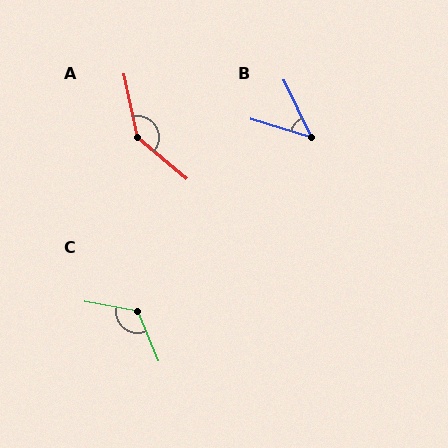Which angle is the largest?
A, at approximately 142 degrees.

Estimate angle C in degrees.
Approximately 123 degrees.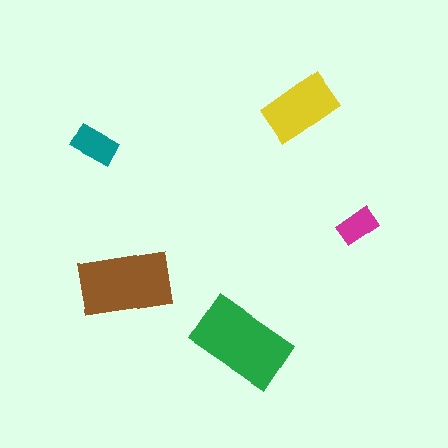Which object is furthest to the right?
The magenta rectangle is rightmost.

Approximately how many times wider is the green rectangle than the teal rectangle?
About 2 times wider.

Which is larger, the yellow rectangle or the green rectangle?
The green one.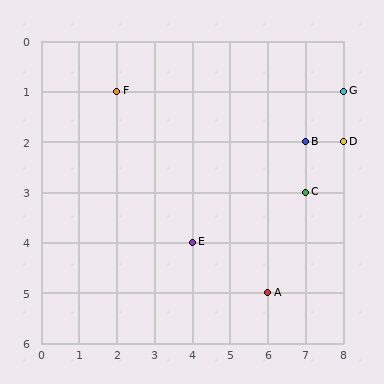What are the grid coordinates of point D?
Point D is at grid coordinates (8, 2).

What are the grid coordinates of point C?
Point C is at grid coordinates (7, 3).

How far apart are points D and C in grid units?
Points D and C are 1 column and 1 row apart (about 1.4 grid units diagonally).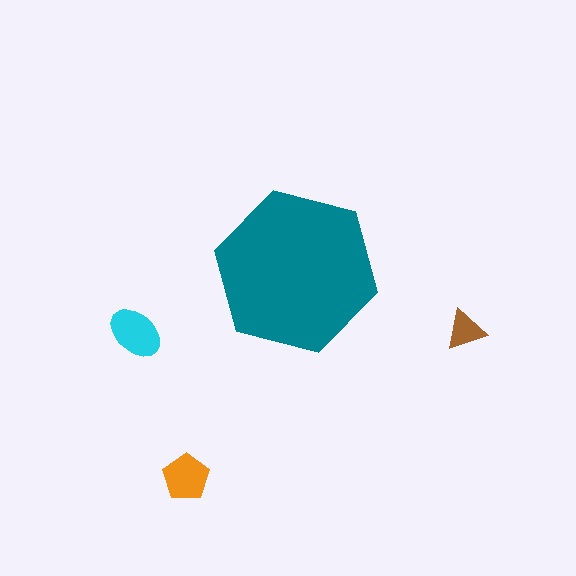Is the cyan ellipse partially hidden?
No, the cyan ellipse is fully visible.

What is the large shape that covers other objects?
A teal hexagon.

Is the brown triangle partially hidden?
No, the brown triangle is fully visible.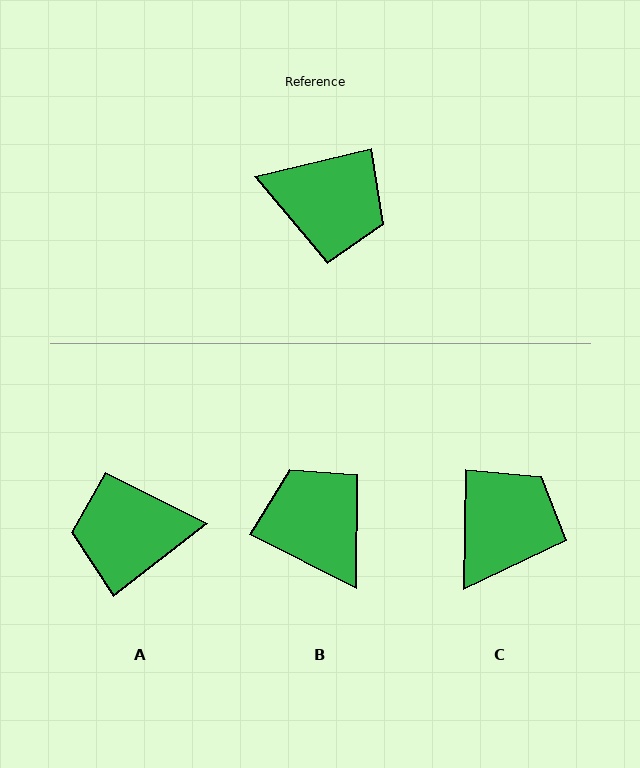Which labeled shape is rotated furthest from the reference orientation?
A, about 156 degrees away.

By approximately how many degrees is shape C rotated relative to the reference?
Approximately 76 degrees counter-clockwise.